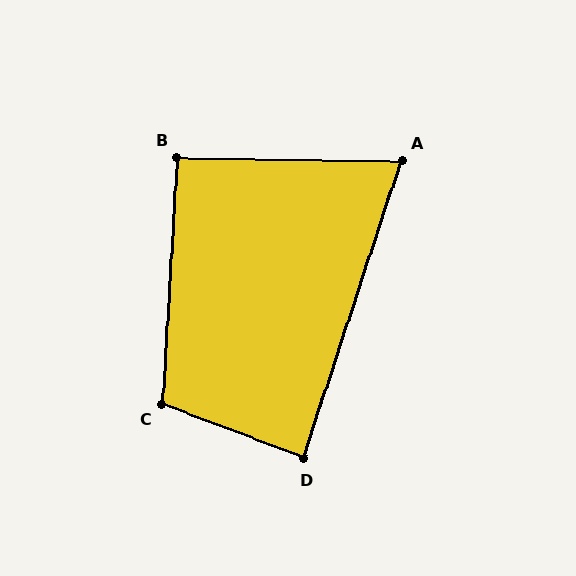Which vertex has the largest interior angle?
C, at approximately 108 degrees.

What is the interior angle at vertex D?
Approximately 87 degrees (approximately right).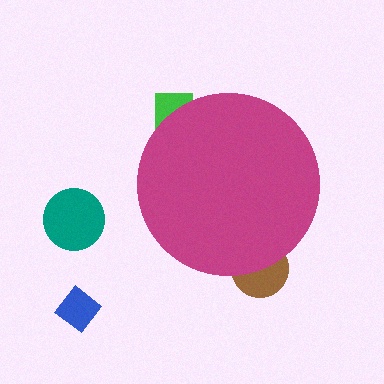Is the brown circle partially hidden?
Yes, the brown circle is partially hidden behind the magenta circle.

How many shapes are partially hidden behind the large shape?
2 shapes are partially hidden.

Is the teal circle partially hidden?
No, the teal circle is fully visible.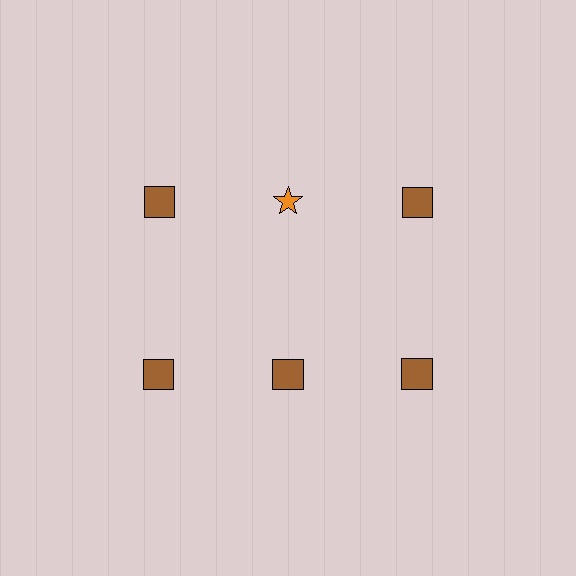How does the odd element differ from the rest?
It differs in both color (orange instead of brown) and shape (star instead of square).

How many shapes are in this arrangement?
There are 6 shapes arranged in a grid pattern.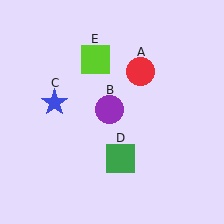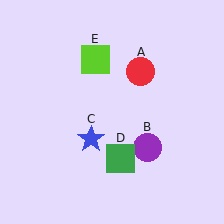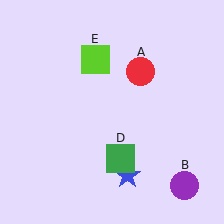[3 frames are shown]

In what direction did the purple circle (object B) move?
The purple circle (object B) moved down and to the right.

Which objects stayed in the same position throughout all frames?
Red circle (object A) and green square (object D) and lime square (object E) remained stationary.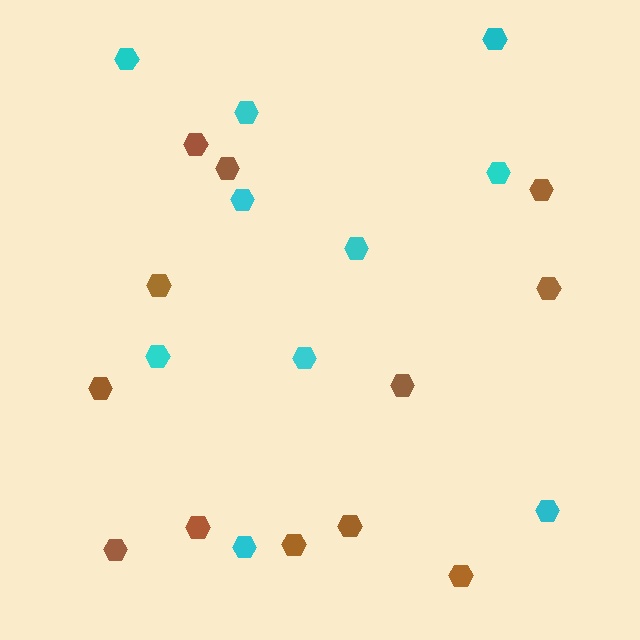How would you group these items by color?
There are 2 groups: one group of cyan hexagons (10) and one group of brown hexagons (12).